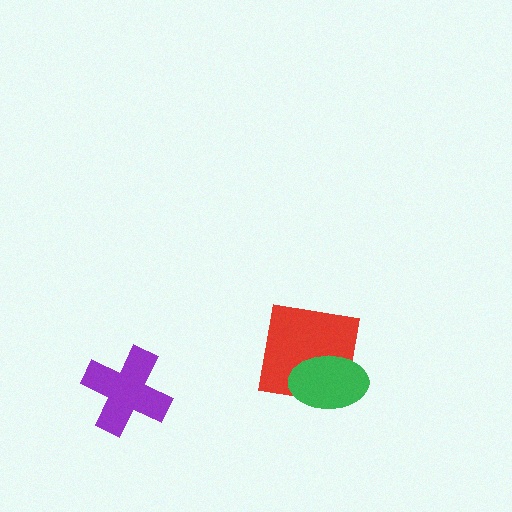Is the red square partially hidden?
Yes, it is partially covered by another shape.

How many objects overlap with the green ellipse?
1 object overlaps with the green ellipse.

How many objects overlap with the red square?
1 object overlaps with the red square.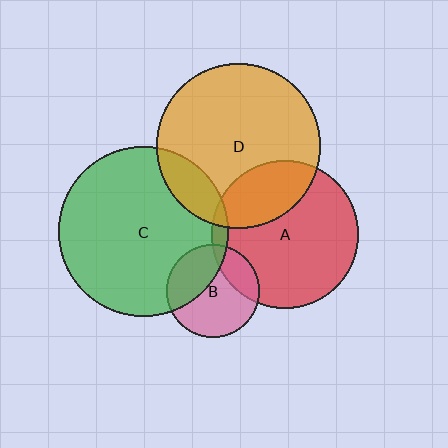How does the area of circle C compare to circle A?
Approximately 1.3 times.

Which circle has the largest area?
Circle C (green).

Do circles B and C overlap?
Yes.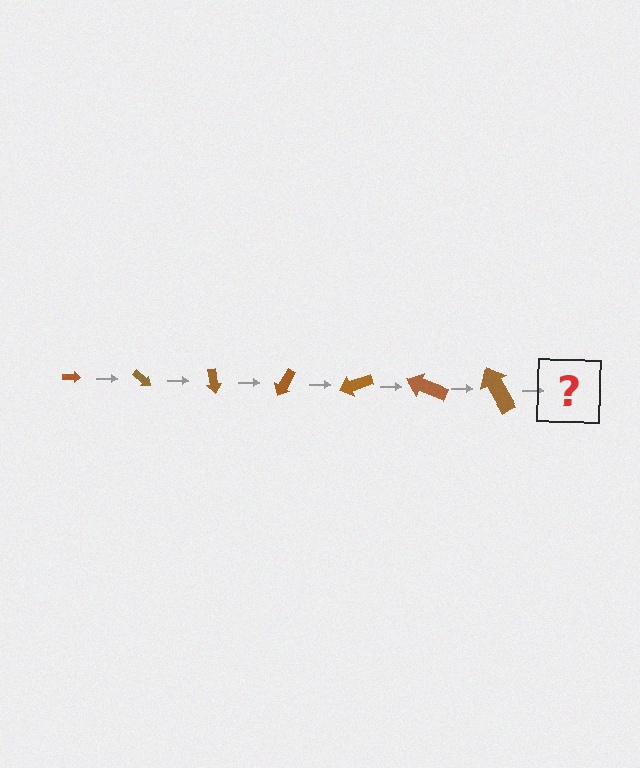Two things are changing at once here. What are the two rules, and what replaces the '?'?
The two rules are that the arrow grows larger each step and it rotates 40 degrees each step. The '?' should be an arrow, larger than the previous one and rotated 280 degrees from the start.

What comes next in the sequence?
The next element should be an arrow, larger than the previous one and rotated 280 degrees from the start.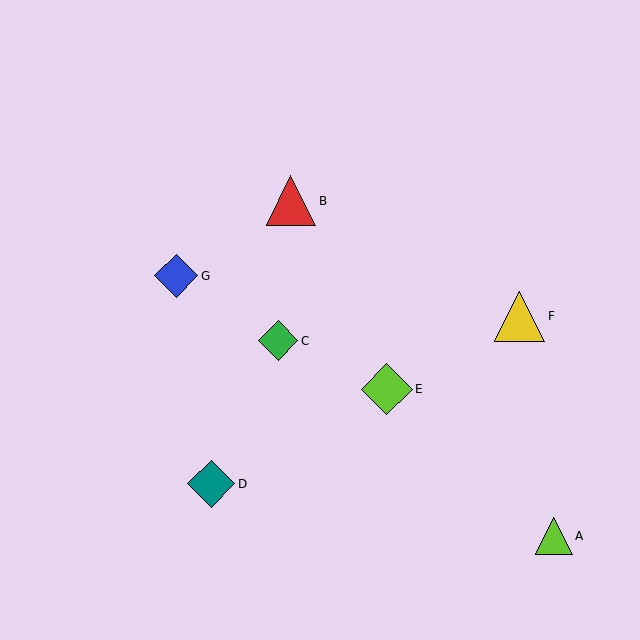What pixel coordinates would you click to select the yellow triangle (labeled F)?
Click at (519, 316) to select the yellow triangle F.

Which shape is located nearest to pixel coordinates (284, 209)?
The red triangle (labeled B) at (291, 201) is nearest to that location.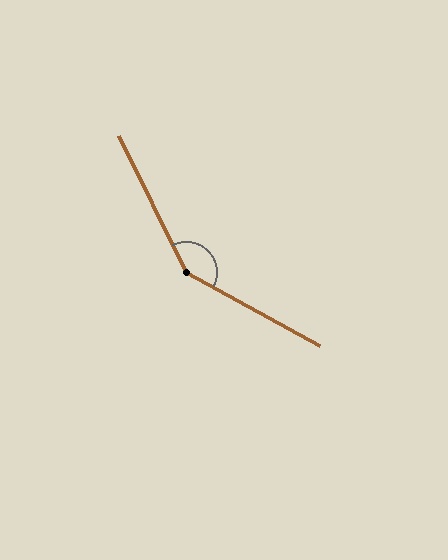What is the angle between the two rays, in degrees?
Approximately 145 degrees.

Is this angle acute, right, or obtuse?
It is obtuse.